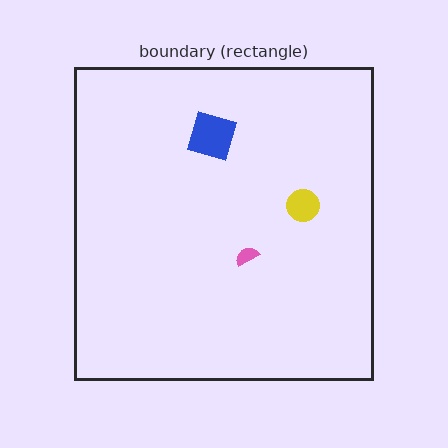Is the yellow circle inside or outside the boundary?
Inside.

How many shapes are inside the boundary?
3 inside, 0 outside.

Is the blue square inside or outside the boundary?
Inside.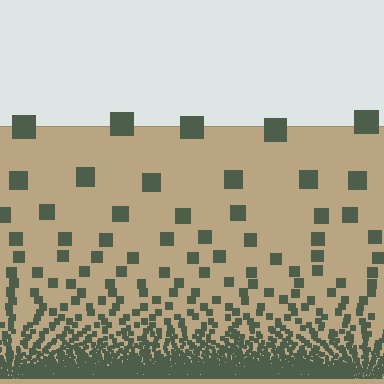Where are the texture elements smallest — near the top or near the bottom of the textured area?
Near the bottom.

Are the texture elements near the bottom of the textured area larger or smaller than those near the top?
Smaller. The gradient is inverted — elements near the bottom are smaller and denser.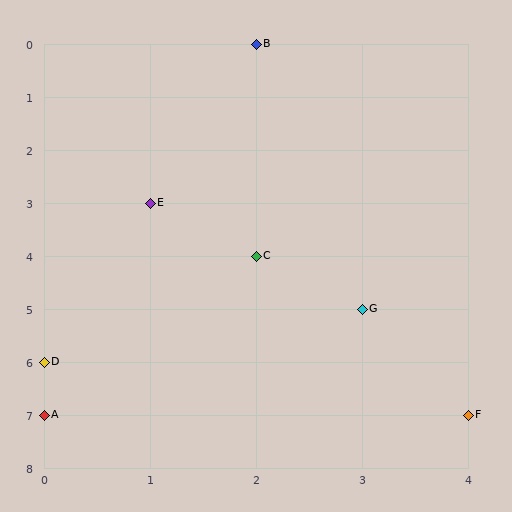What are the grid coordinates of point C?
Point C is at grid coordinates (2, 4).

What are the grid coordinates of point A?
Point A is at grid coordinates (0, 7).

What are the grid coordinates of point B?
Point B is at grid coordinates (2, 0).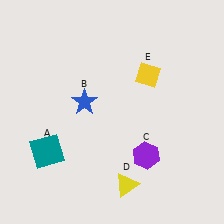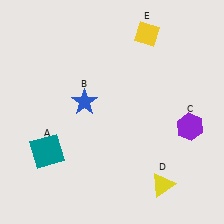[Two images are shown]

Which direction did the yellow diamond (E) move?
The yellow diamond (E) moved up.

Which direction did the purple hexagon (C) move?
The purple hexagon (C) moved right.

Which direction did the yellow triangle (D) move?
The yellow triangle (D) moved right.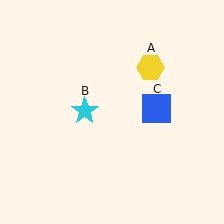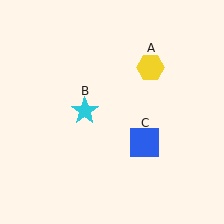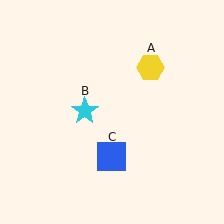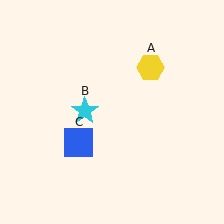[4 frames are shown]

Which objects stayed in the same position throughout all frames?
Yellow hexagon (object A) and cyan star (object B) remained stationary.